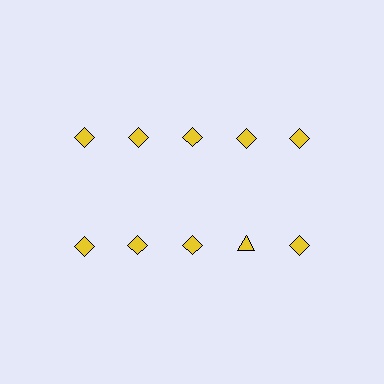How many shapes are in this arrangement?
There are 10 shapes arranged in a grid pattern.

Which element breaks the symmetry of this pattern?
The yellow triangle in the second row, second from right column breaks the symmetry. All other shapes are yellow diamonds.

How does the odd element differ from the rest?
It has a different shape: triangle instead of diamond.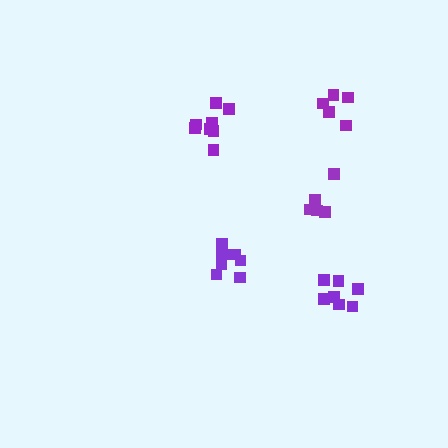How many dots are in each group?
Group 1: 8 dots, Group 2: 7 dots, Group 3: 8 dots, Group 4: 5 dots, Group 5: 5 dots (33 total).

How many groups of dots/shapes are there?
There are 5 groups.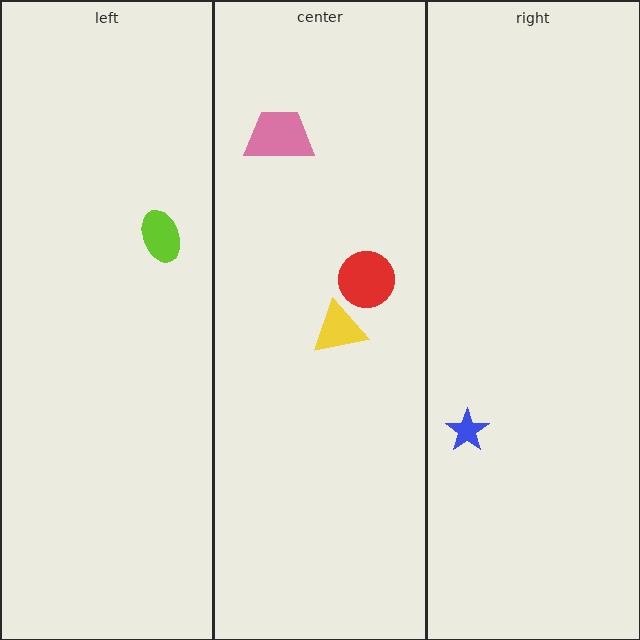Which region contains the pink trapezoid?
The center region.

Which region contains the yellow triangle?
The center region.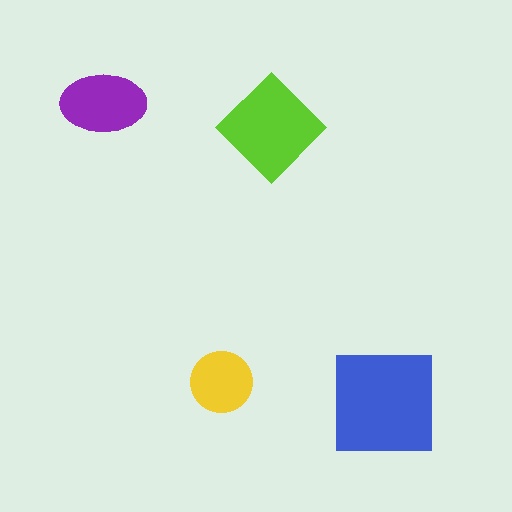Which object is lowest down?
The blue square is bottommost.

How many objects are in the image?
There are 4 objects in the image.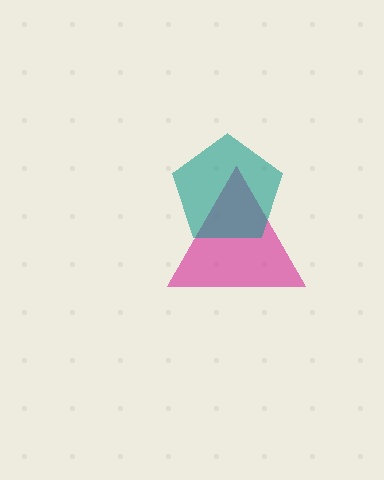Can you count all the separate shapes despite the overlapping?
Yes, there are 2 separate shapes.